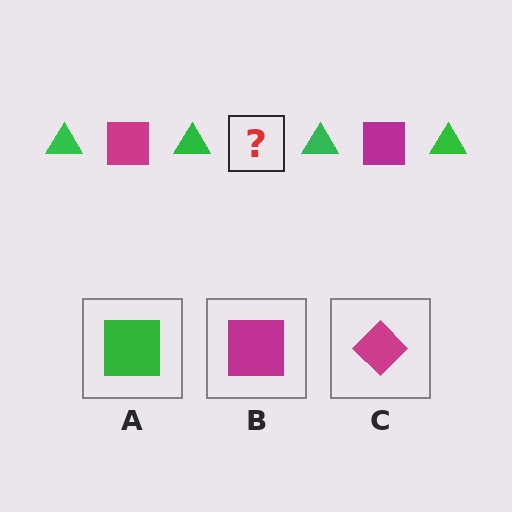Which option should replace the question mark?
Option B.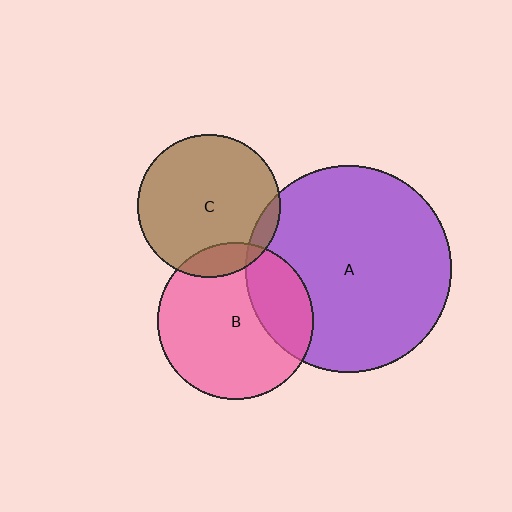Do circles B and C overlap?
Yes.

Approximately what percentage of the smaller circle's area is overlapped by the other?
Approximately 10%.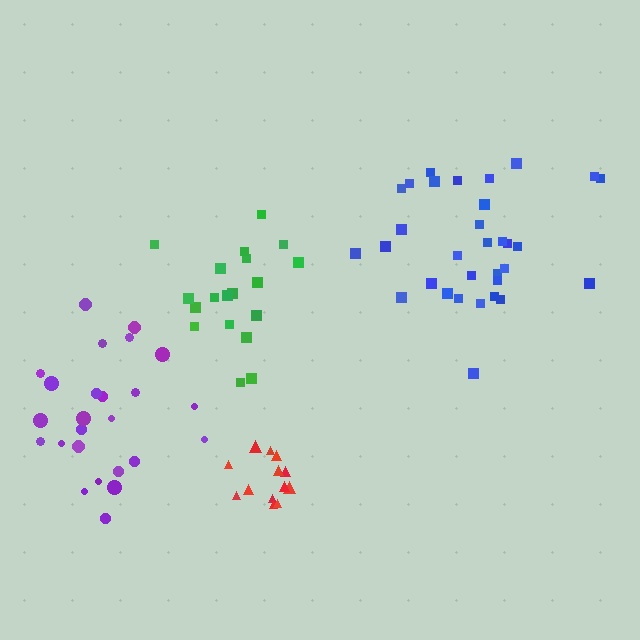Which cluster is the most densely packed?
Red.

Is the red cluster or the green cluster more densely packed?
Red.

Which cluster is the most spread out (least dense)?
Purple.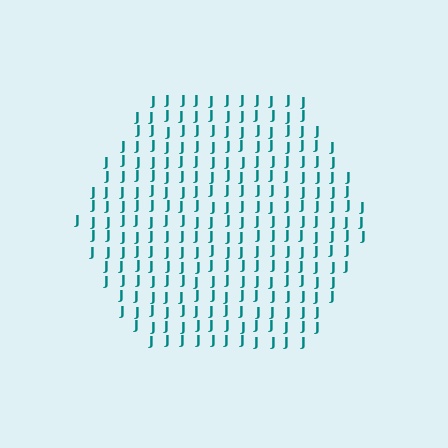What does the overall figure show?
The overall figure shows a hexagon.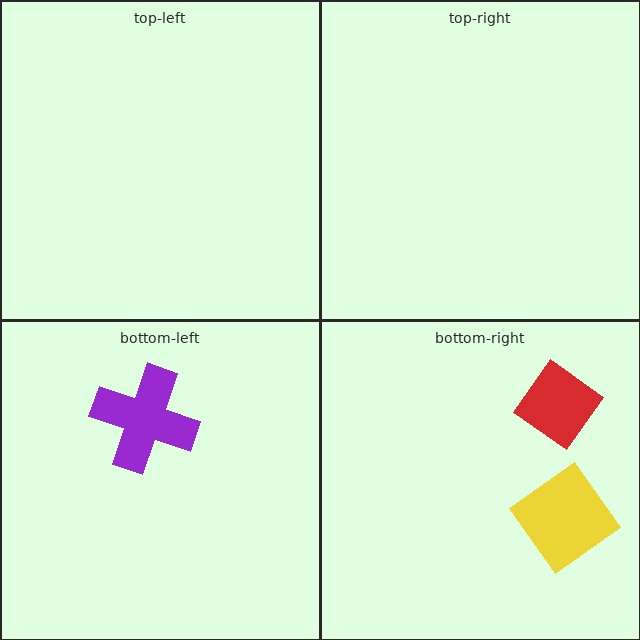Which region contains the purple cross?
The bottom-left region.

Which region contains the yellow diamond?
The bottom-right region.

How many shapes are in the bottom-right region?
2.